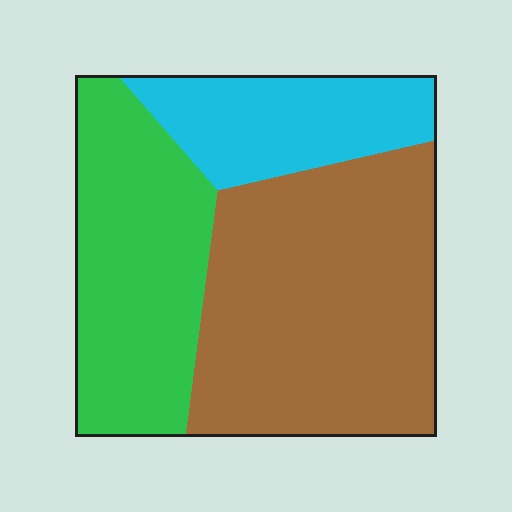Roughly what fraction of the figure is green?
Green takes up between a sixth and a third of the figure.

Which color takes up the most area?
Brown, at roughly 50%.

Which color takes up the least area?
Cyan, at roughly 20%.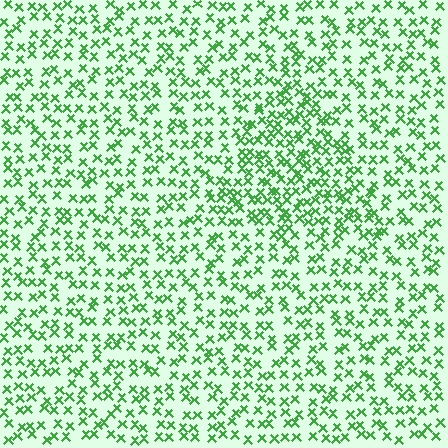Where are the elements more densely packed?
The elements are more densely packed inside the triangle boundary.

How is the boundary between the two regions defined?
The boundary is defined by a change in element density (approximately 1.7x ratio). All elements are the same color, size, and shape.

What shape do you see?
I see a triangle.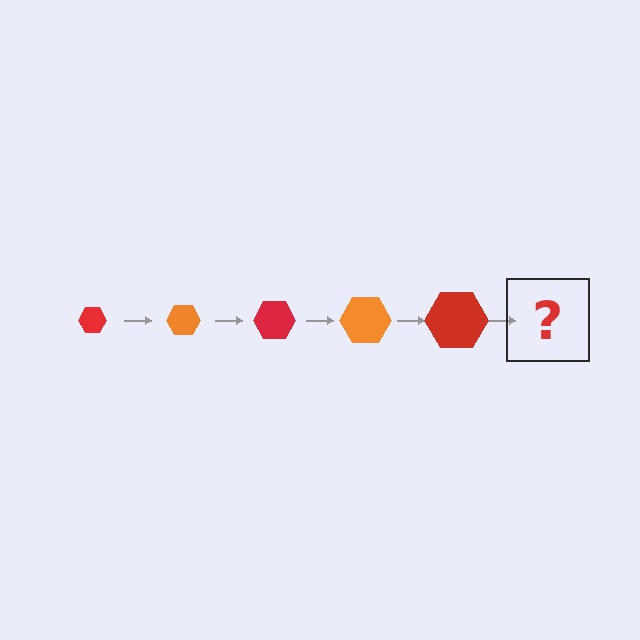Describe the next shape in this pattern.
It should be an orange hexagon, larger than the previous one.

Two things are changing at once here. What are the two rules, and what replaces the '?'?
The two rules are that the hexagon grows larger each step and the color cycles through red and orange. The '?' should be an orange hexagon, larger than the previous one.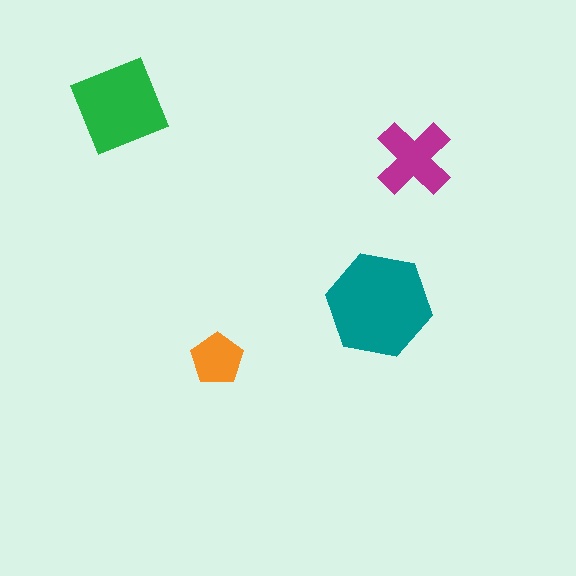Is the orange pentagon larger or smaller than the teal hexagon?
Smaller.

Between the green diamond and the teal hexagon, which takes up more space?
The teal hexagon.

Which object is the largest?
The teal hexagon.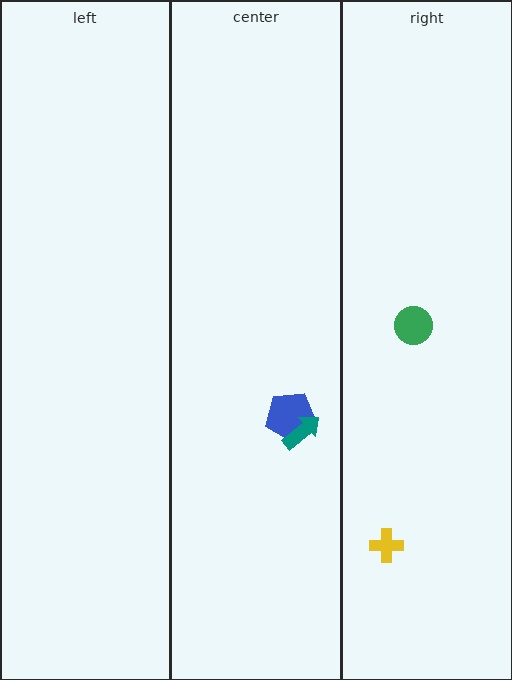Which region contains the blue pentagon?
The center region.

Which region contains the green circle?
The right region.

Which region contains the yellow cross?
The right region.